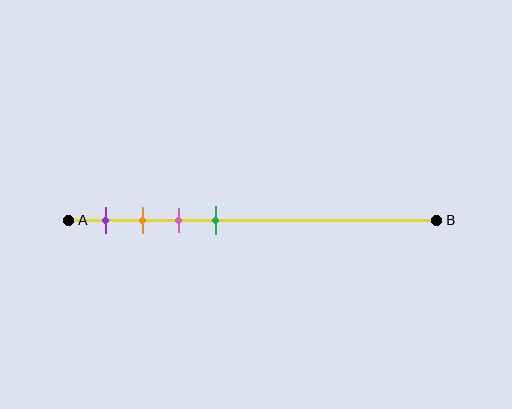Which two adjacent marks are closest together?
The orange and pink marks are the closest adjacent pair.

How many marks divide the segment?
There are 4 marks dividing the segment.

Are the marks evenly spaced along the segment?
Yes, the marks are approximately evenly spaced.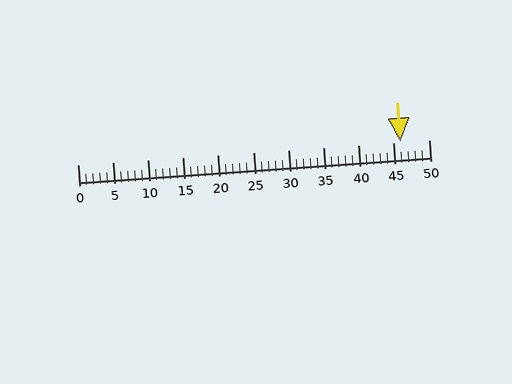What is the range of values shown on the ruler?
The ruler shows values from 0 to 50.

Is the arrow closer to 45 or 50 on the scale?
The arrow is closer to 45.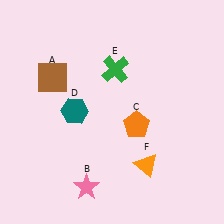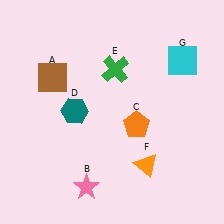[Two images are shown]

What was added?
A cyan square (G) was added in Image 2.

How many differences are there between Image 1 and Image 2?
There is 1 difference between the two images.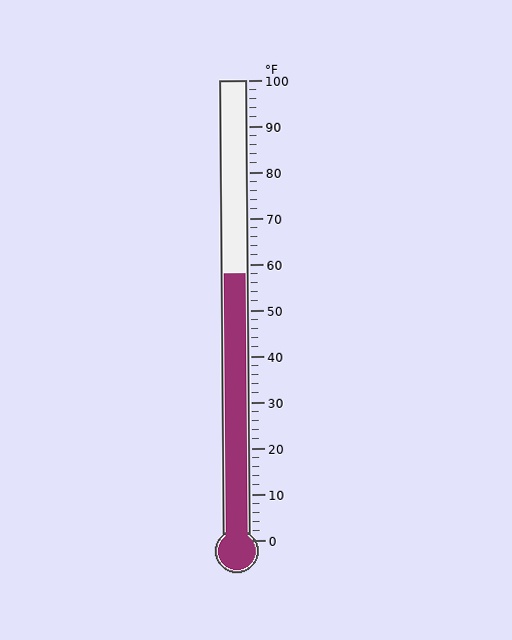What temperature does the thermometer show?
The thermometer shows approximately 58°F.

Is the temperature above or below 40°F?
The temperature is above 40°F.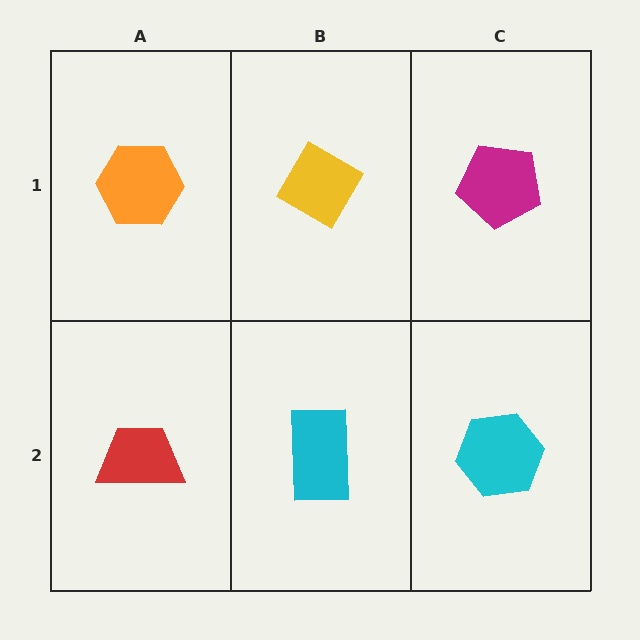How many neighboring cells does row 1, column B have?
3.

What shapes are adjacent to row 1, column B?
A cyan rectangle (row 2, column B), an orange hexagon (row 1, column A), a magenta pentagon (row 1, column C).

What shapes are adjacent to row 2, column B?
A yellow diamond (row 1, column B), a red trapezoid (row 2, column A), a cyan hexagon (row 2, column C).